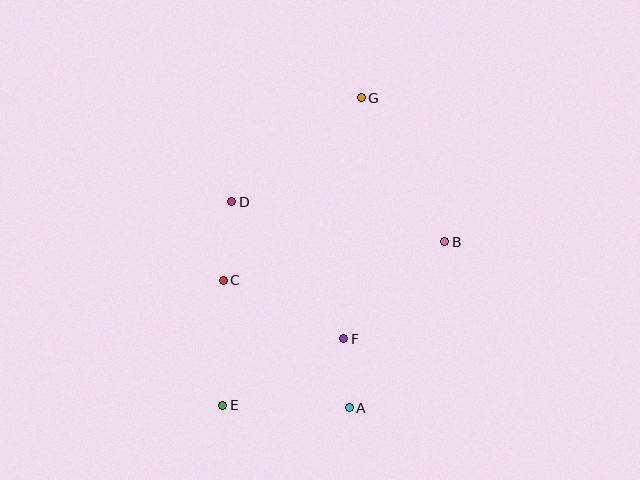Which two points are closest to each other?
Points A and F are closest to each other.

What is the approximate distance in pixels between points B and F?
The distance between B and F is approximately 140 pixels.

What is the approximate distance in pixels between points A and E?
The distance between A and E is approximately 127 pixels.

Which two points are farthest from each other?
Points E and G are farthest from each other.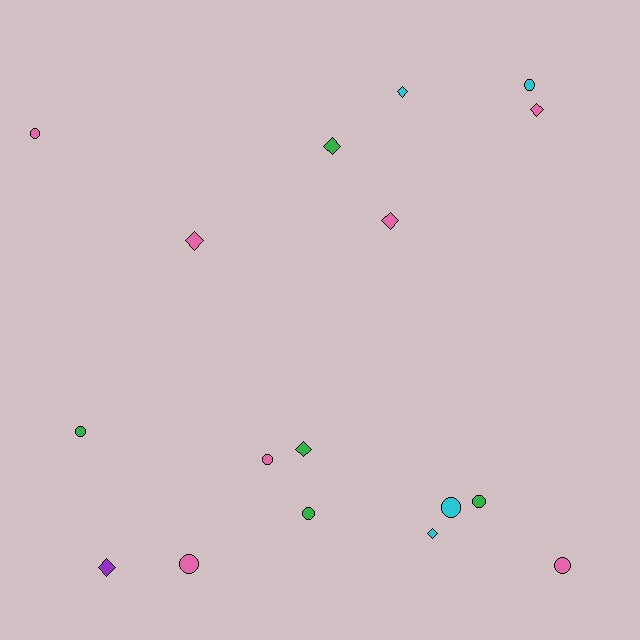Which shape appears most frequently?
Circle, with 9 objects.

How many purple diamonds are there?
There is 1 purple diamond.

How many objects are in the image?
There are 17 objects.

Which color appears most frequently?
Pink, with 7 objects.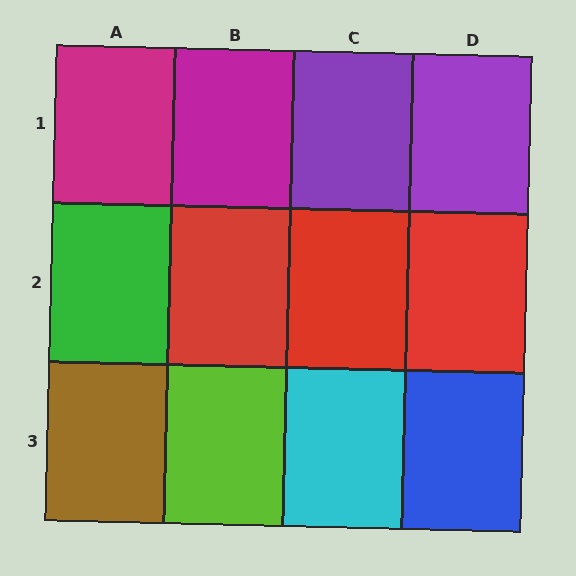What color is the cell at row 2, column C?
Red.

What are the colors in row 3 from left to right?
Brown, lime, cyan, blue.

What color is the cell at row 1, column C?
Purple.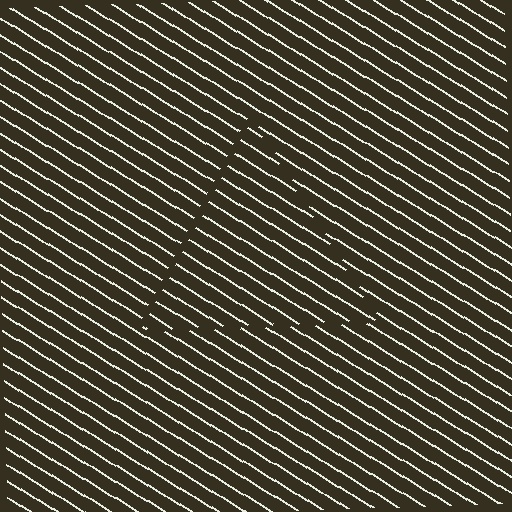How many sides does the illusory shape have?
3 sides — the line-ends trace a triangle.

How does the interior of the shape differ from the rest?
The interior of the shape contains the same grating, shifted by half a period — the contour is defined by the phase discontinuity where line-ends from the inner and outer gratings abut.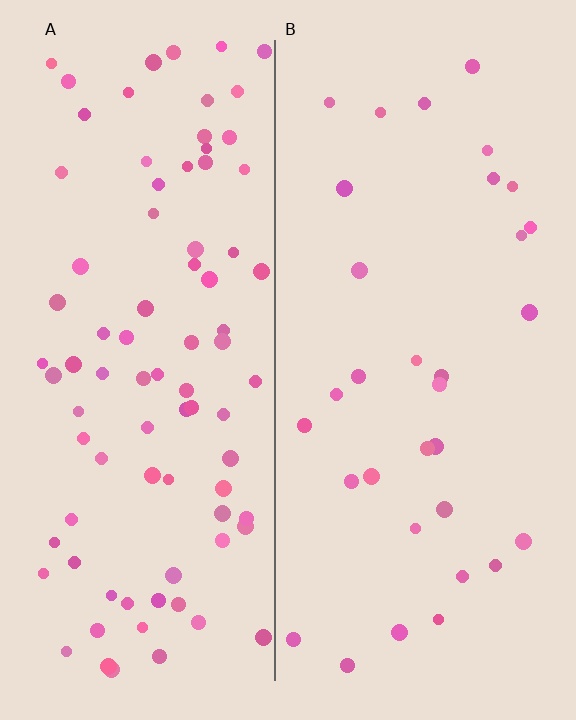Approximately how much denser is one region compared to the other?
Approximately 2.7× — region A over region B.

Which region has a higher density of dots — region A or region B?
A (the left).